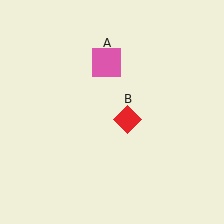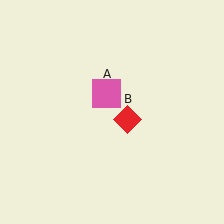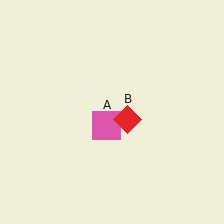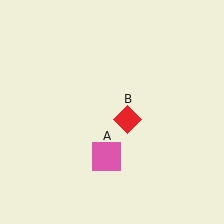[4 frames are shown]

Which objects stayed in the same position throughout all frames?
Red diamond (object B) remained stationary.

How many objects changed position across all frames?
1 object changed position: pink square (object A).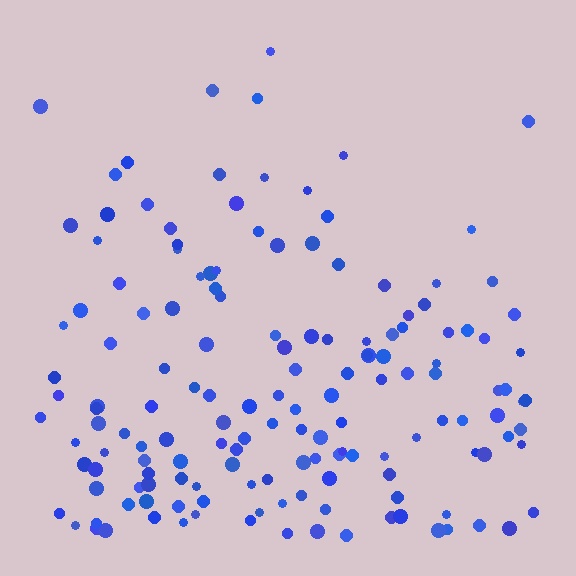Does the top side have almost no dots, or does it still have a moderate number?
Still a moderate number, just noticeably fewer than the bottom.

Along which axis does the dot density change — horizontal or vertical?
Vertical.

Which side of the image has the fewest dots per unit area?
The top.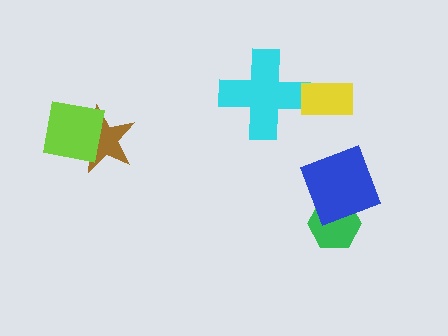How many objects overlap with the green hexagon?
1 object overlaps with the green hexagon.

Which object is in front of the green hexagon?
The blue square is in front of the green hexagon.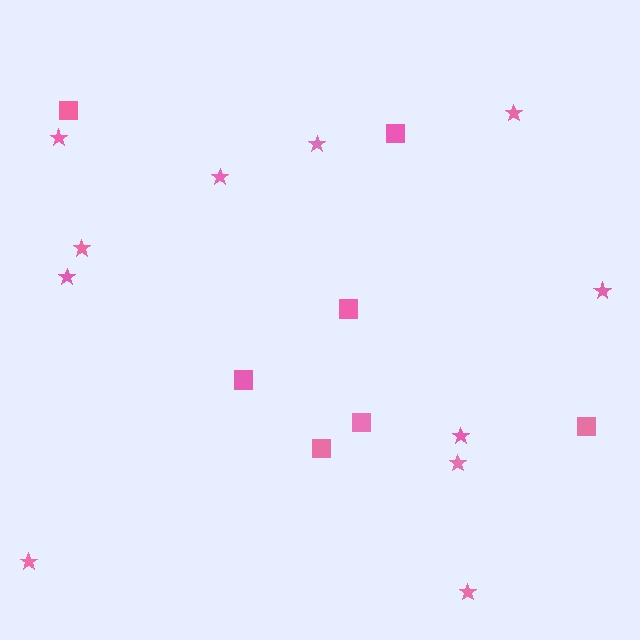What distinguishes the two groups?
There are 2 groups: one group of stars (11) and one group of squares (7).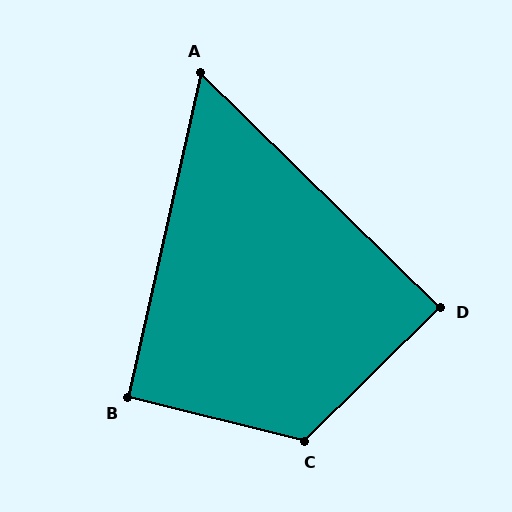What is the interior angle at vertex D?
Approximately 89 degrees (approximately right).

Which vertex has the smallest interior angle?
A, at approximately 58 degrees.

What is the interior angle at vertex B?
Approximately 91 degrees (approximately right).